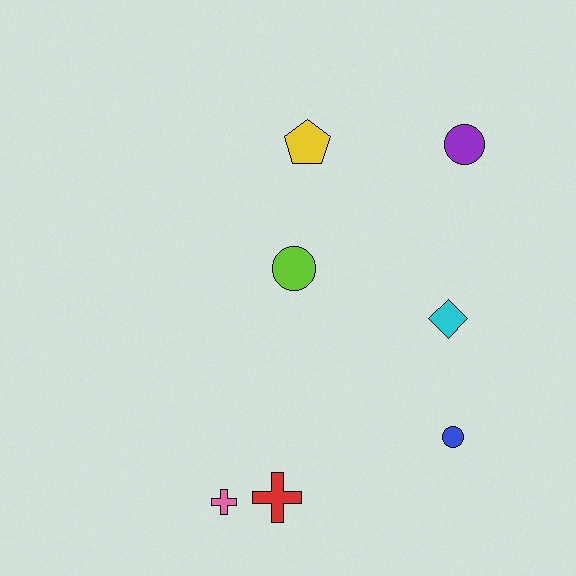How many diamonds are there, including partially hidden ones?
There is 1 diamond.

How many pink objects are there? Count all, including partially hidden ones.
There is 1 pink object.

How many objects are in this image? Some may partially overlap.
There are 7 objects.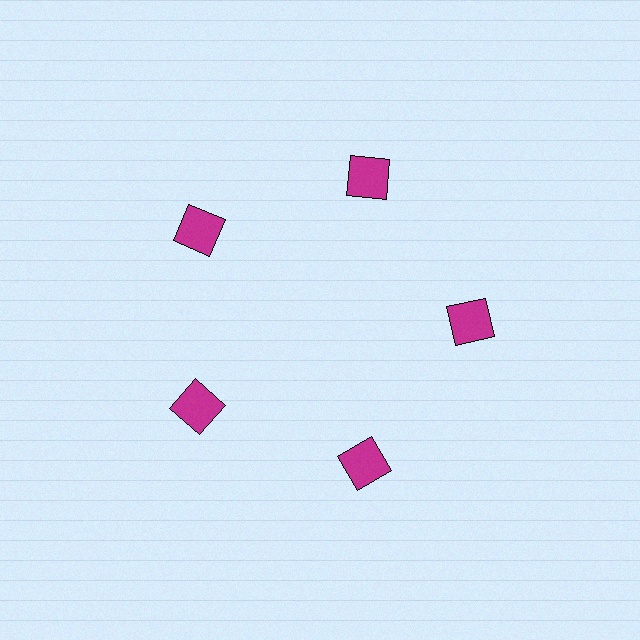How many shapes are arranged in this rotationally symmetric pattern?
There are 5 shapes, arranged in 5 groups of 1.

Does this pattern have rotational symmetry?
Yes, this pattern has 5-fold rotational symmetry. It looks the same after rotating 72 degrees around the center.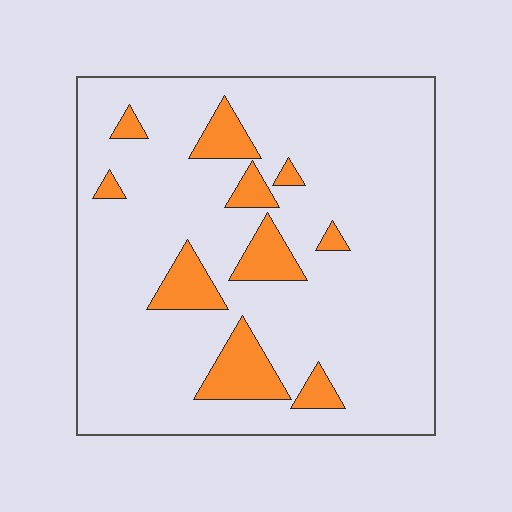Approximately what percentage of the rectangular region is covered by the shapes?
Approximately 15%.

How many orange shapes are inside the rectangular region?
10.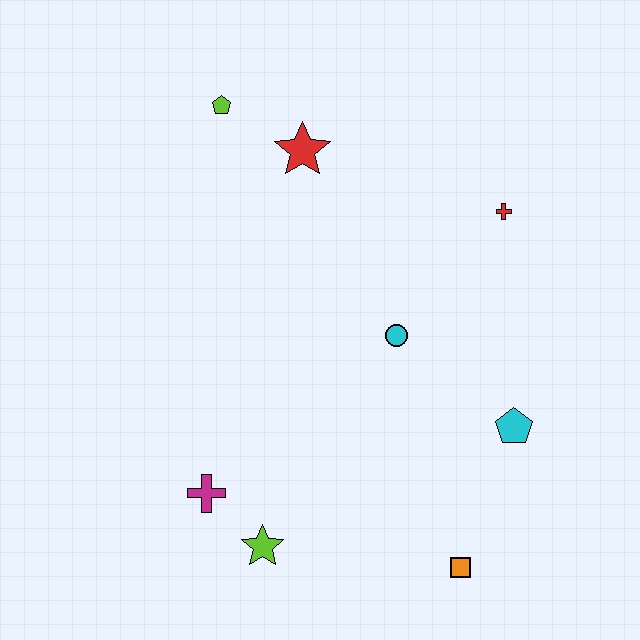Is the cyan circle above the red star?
No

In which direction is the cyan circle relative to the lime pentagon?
The cyan circle is below the lime pentagon.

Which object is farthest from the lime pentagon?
The orange square is farthest from the lime pentagon.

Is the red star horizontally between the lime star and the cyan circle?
Yes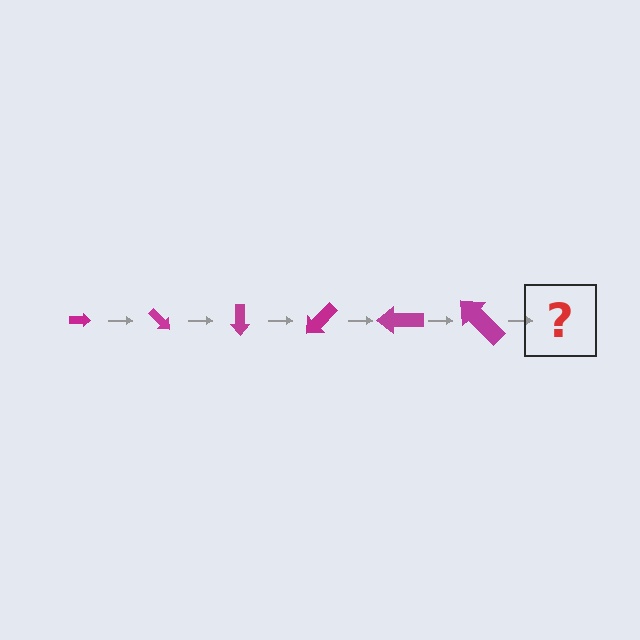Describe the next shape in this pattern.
It should be an arrow, larger than the previous one and rotated 270 degrees from the start.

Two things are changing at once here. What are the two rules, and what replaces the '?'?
The two rules are that the arrow grows larger each step and it rotates 45 degrees each step. The '?' should be an arrow, larger than the previous one and rotated 270 degrees from the start.